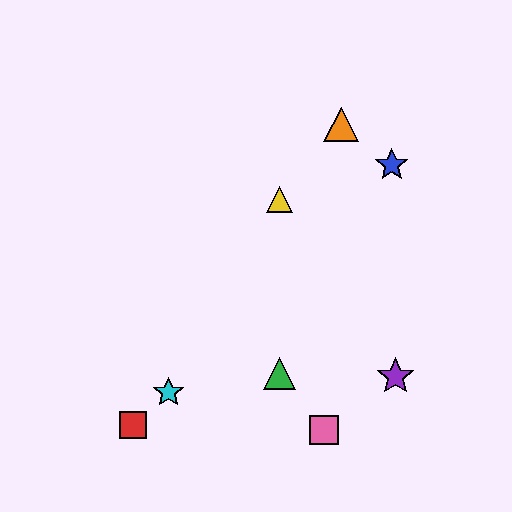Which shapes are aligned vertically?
The green triangle, the yellow triangle are aligned vertically.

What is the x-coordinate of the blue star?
The blue star is at x≈392.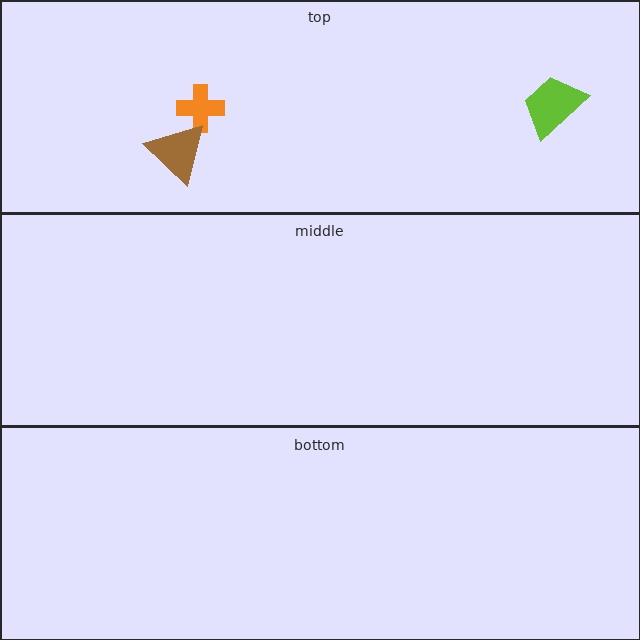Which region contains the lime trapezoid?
The top region.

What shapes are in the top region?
The orange cross, the brown triangle, the lime trapezoid.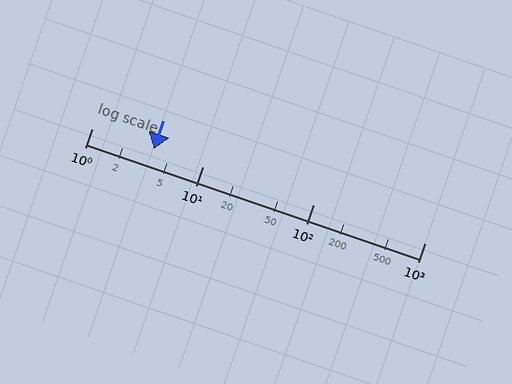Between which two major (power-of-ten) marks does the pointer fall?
The pointer is between 1 and 10.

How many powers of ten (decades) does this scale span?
The scale spans 3 decades, from 1 to 1000.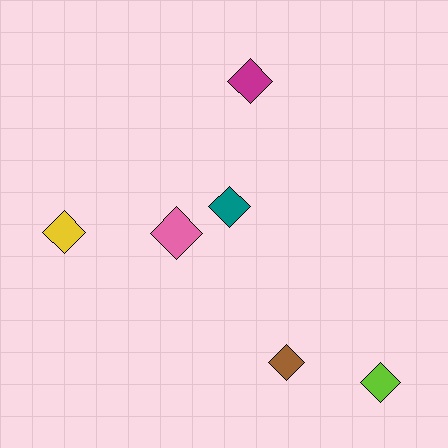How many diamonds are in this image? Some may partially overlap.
There are 6 diamonds.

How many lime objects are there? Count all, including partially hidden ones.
There is 1 lime object.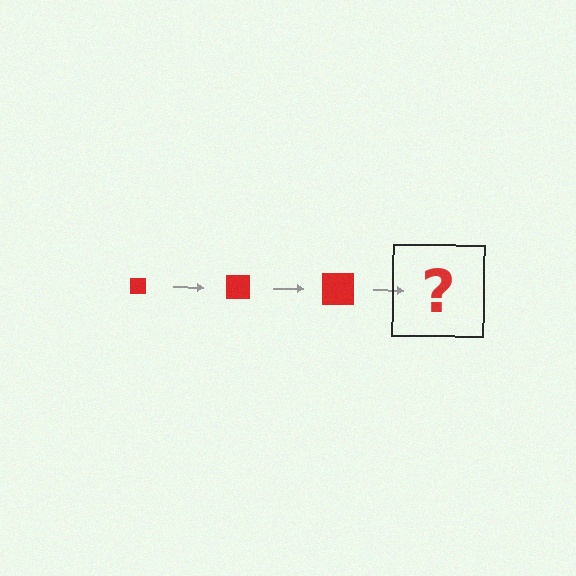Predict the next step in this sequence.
The next step is a red square, larger than the previous one.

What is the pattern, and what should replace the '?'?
The pattern is that the square gets progressively larger each step. The '?' should be a red square, larger than the previous one.